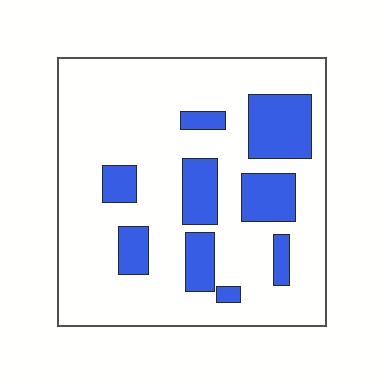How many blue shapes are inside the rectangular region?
9.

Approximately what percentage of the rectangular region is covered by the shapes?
Approximately 20%.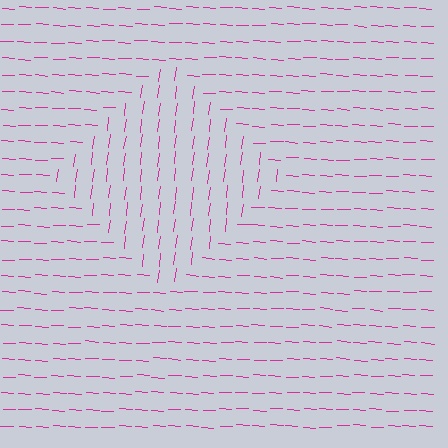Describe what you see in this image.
The image is filled with small magenta line segments. A diamond region in the image has lines oriented differently from the surrounding lines, creating a visible texture boundary.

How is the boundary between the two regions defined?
The boundary is defined purely by a change in line orientation (approximately 86 degrees difference). All lines are the same color and thickness.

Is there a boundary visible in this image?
Yes, there is a texture boundary formed by a change in line orientation.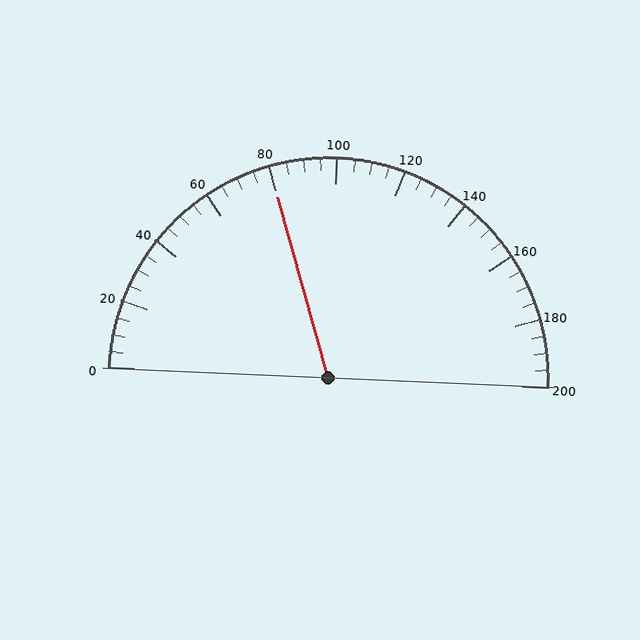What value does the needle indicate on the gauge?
The needle indicates approximately 80.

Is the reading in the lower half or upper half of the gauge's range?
The reading is in the lower half of the range (0 to 200).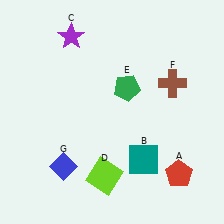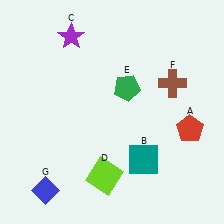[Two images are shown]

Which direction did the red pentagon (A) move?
The red pentagon (A) moved up.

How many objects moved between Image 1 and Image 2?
2 objects moved between the two images.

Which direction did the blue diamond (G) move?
The blue diamond (G) moved down.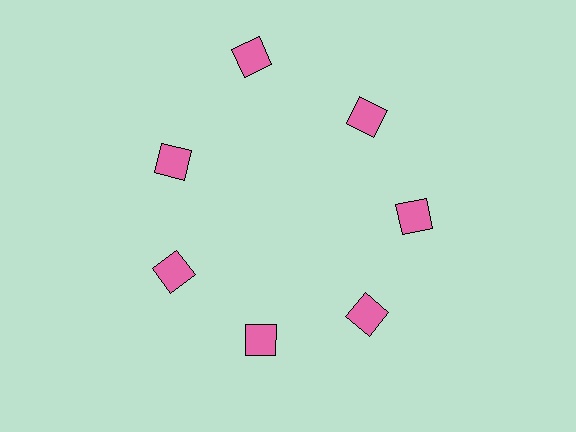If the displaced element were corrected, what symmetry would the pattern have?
It would have 7-fold rotational symmetry — the pattern would map onto itself every 51 degrees.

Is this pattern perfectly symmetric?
No. The 7 pink squares are arranged in a ring, but one element near the 12 o'clock position is pushed outward from the center, breaking the 7-fold rotational symmetry.